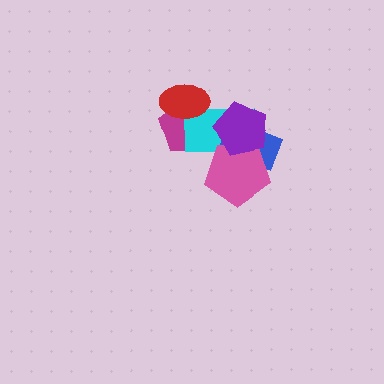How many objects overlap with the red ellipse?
2 objects overlap with the red ellipse.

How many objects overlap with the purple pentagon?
3 objects overlap with the purple pentagon.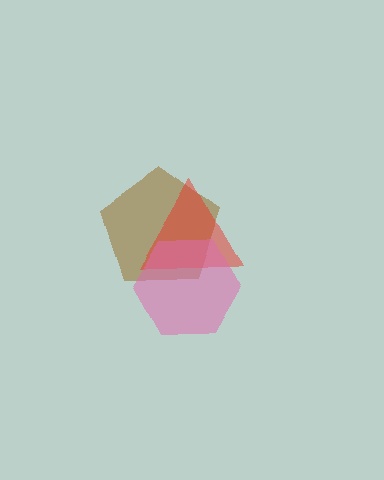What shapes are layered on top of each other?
The layered shapes are: a brown pentagon, a red triangle, a pink hexagon.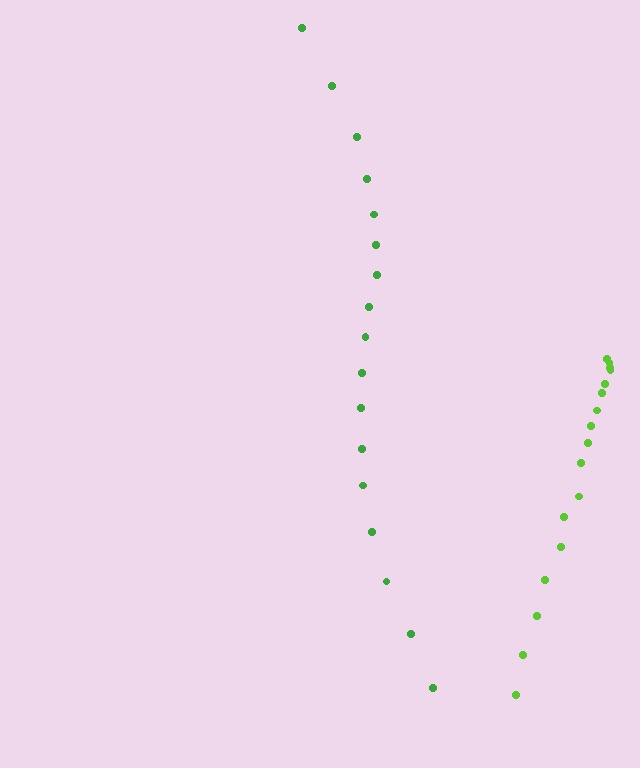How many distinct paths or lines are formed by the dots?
There are 2 distinct paths.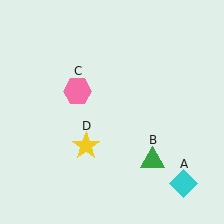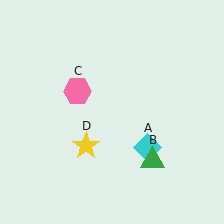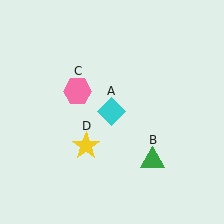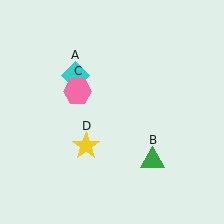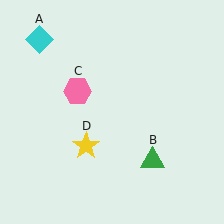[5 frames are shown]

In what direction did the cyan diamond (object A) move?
The cyan diamond (object A) moved up and to the left.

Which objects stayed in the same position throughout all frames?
Green triangle (object B) and pink hexagon (object C) and yellow star (object D) remained stationary.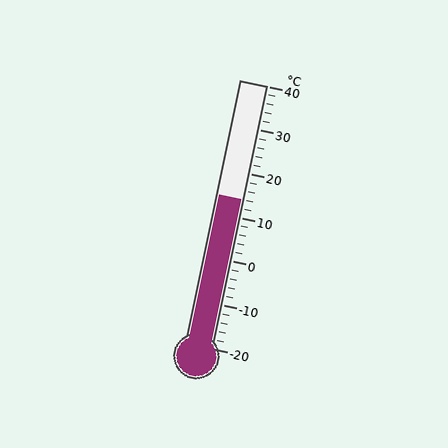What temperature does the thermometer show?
The thermometer shows approximately 14°C.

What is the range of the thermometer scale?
The thermometer scale ranges from -20°C to 40°C.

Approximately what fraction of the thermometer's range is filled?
The thermometer is filled to approximately 55% of its range.